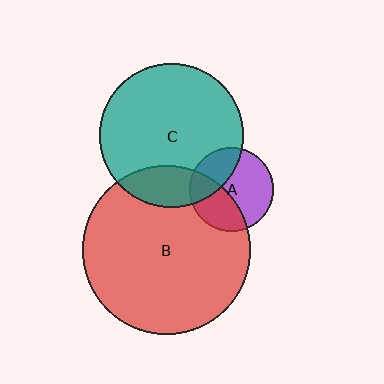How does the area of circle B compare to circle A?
Approximately 4.0 times.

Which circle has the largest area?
Circle B (red).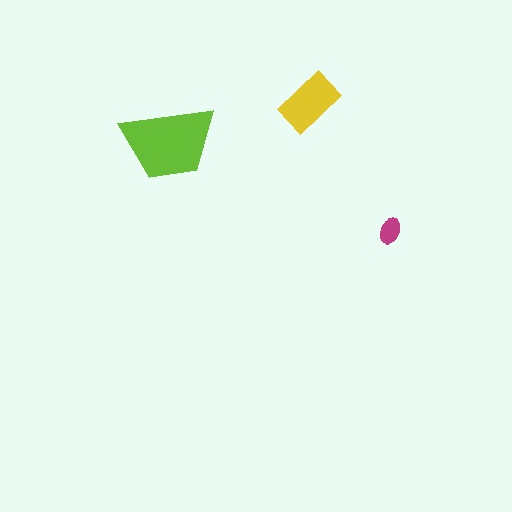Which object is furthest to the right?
The magenta ellipse is rightmost.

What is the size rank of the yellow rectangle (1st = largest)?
2nd.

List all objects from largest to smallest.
The lime trapezoid, the yellow rectangle, the magenta ellipse.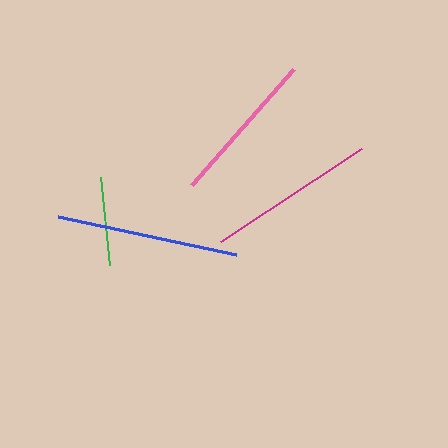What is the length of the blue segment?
The blue segment is approximately 182 pixels long.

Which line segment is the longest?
The blue line is the longest at approximately 182 pixels.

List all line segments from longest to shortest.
From longest to shortest: blue, magenta, pink, green.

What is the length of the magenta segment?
The magenta segment is approximately 169 pixels long.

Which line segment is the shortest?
The green line is the shortest at approximately 89 pixels.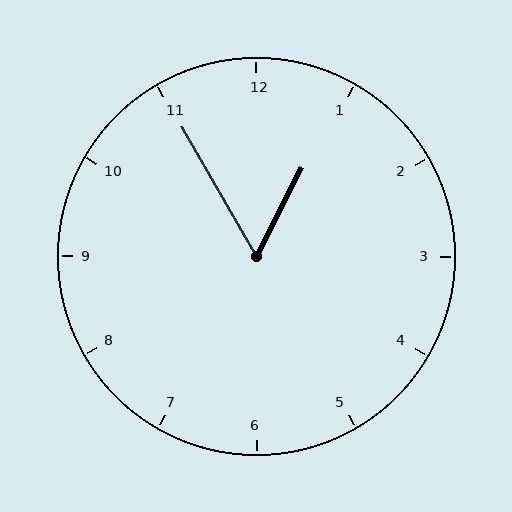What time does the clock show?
12:55.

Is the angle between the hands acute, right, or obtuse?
It is acute.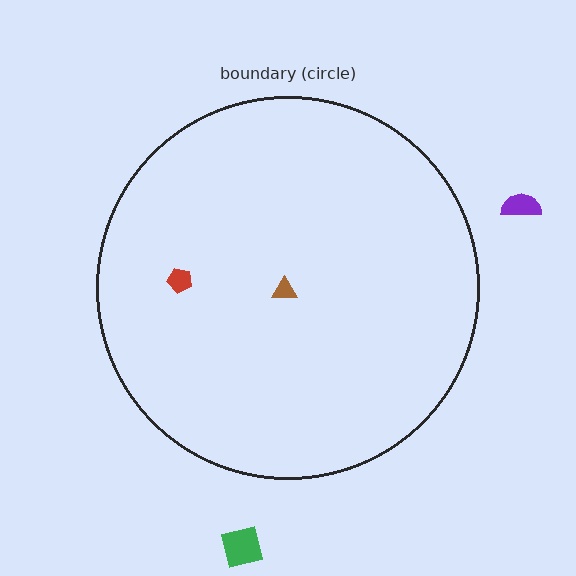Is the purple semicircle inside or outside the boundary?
Outside.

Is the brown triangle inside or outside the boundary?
Inside.